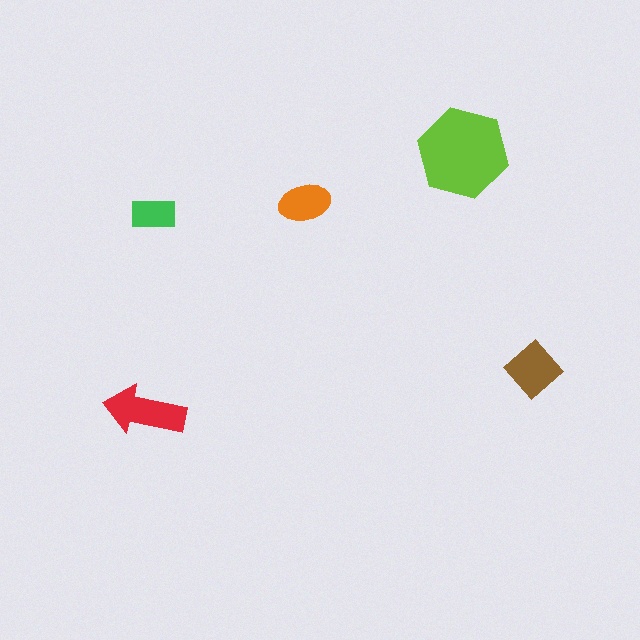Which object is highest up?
The lime hexagon is topmost.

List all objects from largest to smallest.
The lime hexagon, the red arrow, the brown diamond, the orange ellipse, the green rectangle.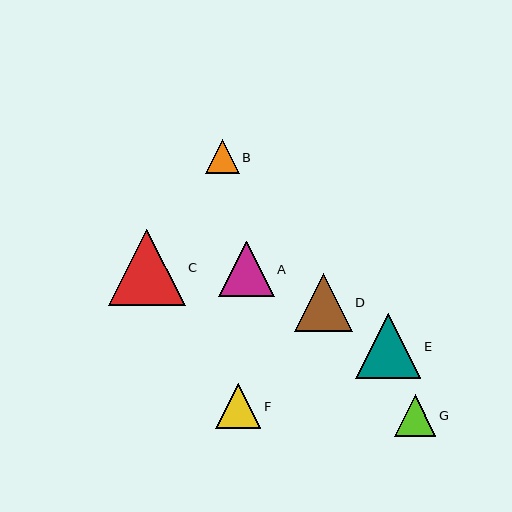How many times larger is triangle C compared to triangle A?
Triangle C is approximately 1.4 times the size of triangle A.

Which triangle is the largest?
Triangle C is the largest with a size of approximately 77 pixels.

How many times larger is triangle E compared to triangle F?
Triangle E is approximately 1.4 times the size of triangle F.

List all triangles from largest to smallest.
From largest to smallest: C, E, D, A, F, G, B.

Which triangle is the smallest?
Triangle B is the smallest with a size of approximately 34 pixels.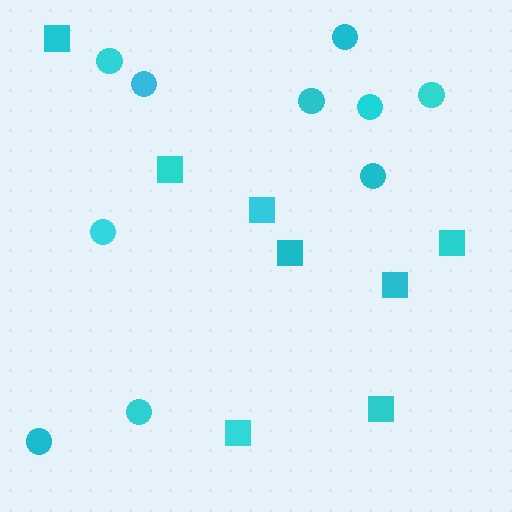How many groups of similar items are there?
There are 2 groups: one group of circles (10) and one group of squares (8).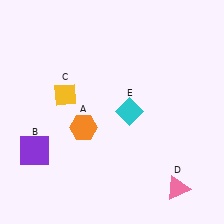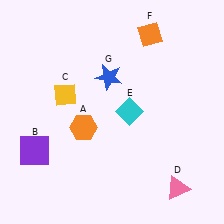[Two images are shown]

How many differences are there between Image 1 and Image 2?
There are 2 differences between the two images.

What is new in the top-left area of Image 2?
A blue star (G) was added in the top-left area of Image 2.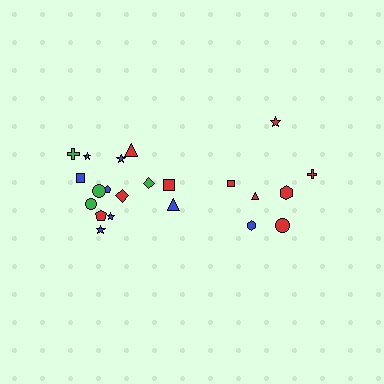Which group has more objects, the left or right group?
The left group.